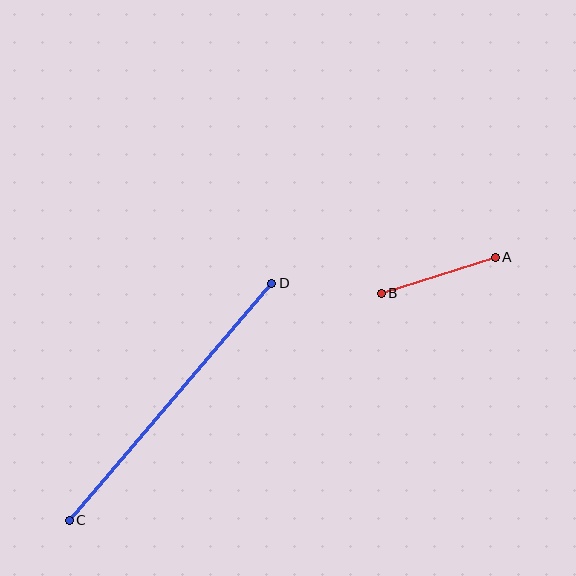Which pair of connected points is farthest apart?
Points C and D are farthest apart.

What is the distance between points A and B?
The distance is approximately 120 pixels.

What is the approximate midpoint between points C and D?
The midpoint is at approximately (170, 402) pixels.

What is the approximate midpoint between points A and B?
The midpoint is at approximately (438, 275) pixels.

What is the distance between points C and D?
The distance is approximately 312 pixels.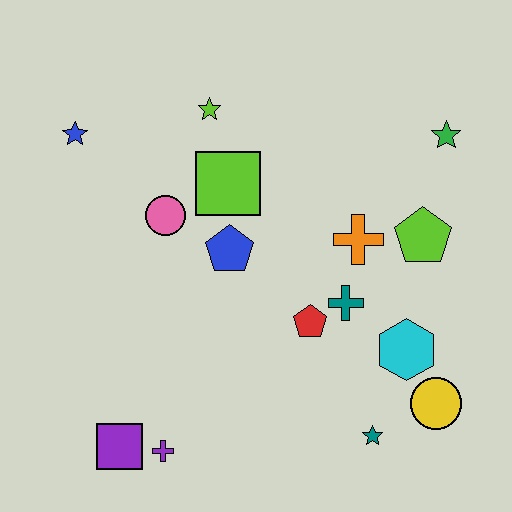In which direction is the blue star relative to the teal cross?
The blue star is to the left of the teal cross.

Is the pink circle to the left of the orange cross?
Yes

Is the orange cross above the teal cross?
Yes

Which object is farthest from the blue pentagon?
The yellow circle is farthest from the blue pentagon.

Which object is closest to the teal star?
The yellow circle is closest to the teal star.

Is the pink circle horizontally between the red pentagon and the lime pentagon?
No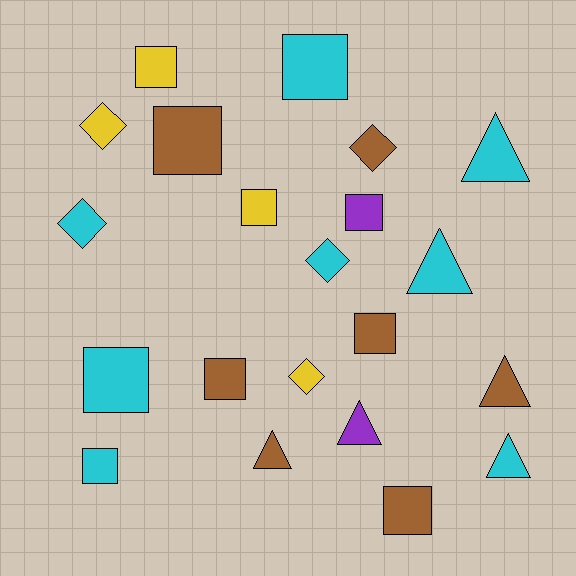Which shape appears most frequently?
Square, with 10 objects.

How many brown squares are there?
There are 4 brown squares.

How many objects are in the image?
There are 21 objects.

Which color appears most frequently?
Cyan, with 8 objects.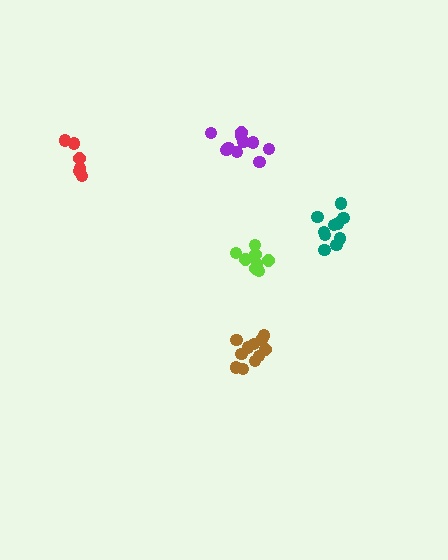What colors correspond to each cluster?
The clusters are colored: purple, lime, red, brown, teal.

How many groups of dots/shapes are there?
There are 5 groups.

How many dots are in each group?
Group 1: 10 dots, Group 2: 8 dots, Group 3: 6 dots, Group 4: 12 dots, Group 5: 11 dots (47 total).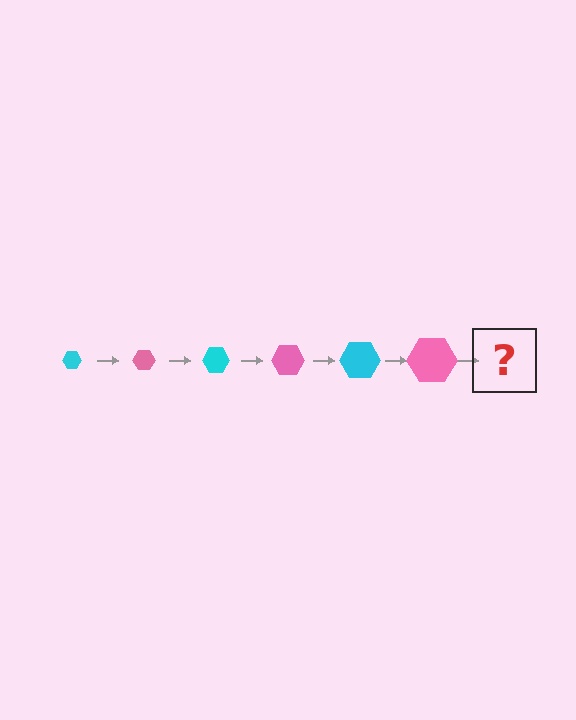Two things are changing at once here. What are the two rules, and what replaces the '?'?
The two rules are that the hexagon grows larger each step and the color cycles through cyan and pink. The '?' should be a cyan hexagon, larger than the previous one.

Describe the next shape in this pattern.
It should be a cyan hexagon, larger than the previous one.